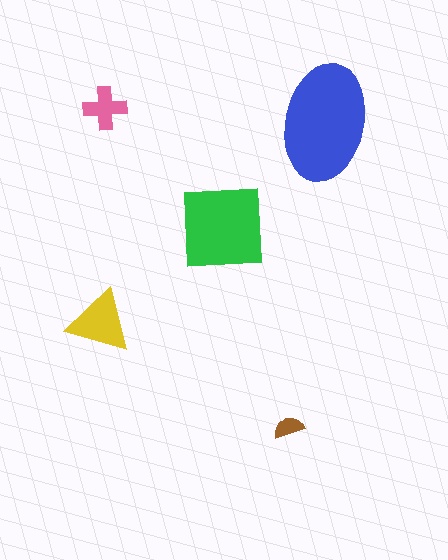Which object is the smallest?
The brown semicircle.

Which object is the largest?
The blue ellipse.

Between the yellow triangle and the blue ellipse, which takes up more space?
The blue ellipse.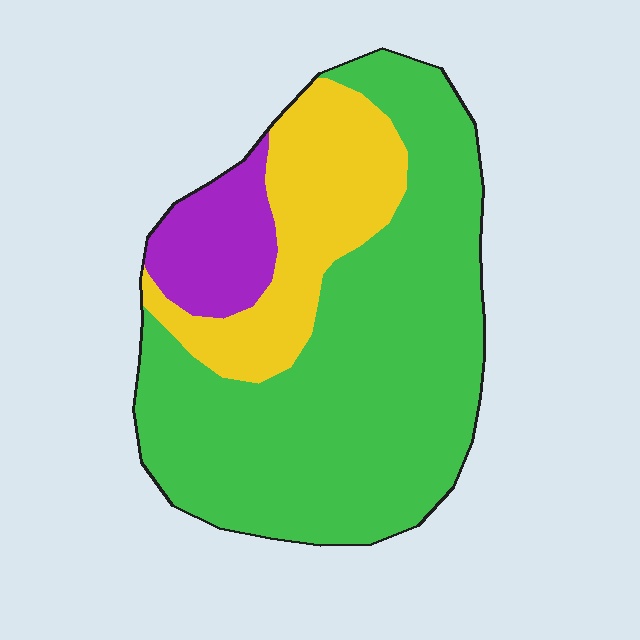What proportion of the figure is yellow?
Yellow takes up about one quarter (1/4) of the figure.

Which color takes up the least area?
Purple, at roughly 10%.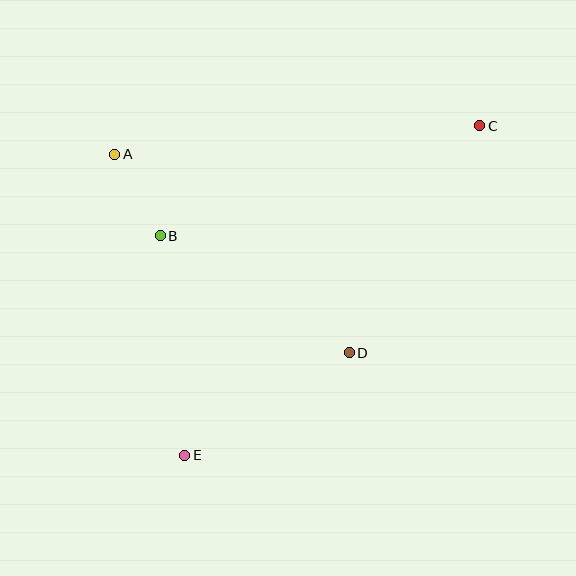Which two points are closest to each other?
Points A and B are closest to each other.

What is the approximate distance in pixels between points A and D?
The distance between A and D is approximately 307 pixels.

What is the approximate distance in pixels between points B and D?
The distance between B and D is approximately 222 pixels.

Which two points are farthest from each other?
Points C and E are farthest from each other.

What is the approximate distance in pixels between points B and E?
The distance between B and E is approximately 221 pixels.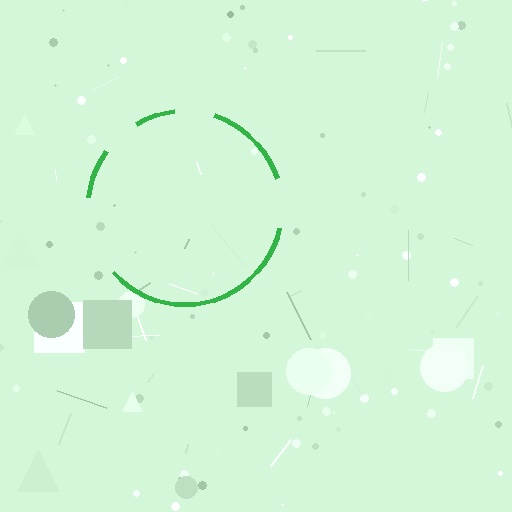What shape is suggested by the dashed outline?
The dashed outline suggests a circle.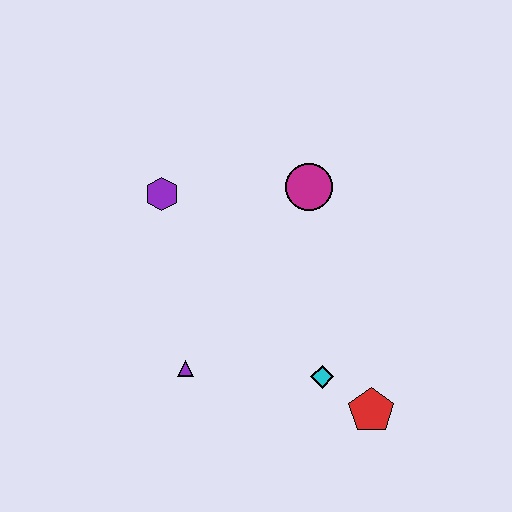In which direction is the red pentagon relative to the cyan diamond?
The red pentagon is to the right of the cyan diamond.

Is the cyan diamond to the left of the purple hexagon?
No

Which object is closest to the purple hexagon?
The magenta circle is closest to the purple hexagon.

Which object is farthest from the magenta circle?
The red pentagon is farthest from the magenta circle.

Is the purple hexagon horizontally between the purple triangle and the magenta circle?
No